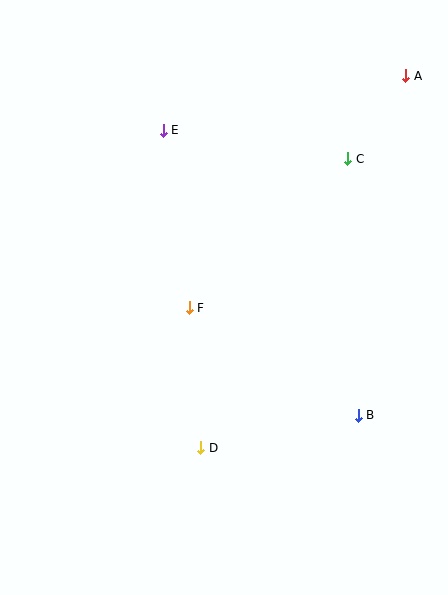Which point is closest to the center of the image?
Point F at (189, 308) is closest to the center.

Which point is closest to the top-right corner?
Point A is closest to the top-right corner.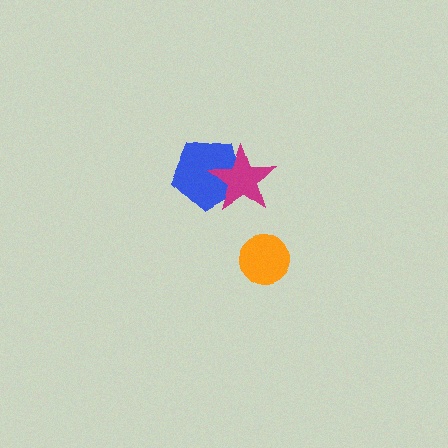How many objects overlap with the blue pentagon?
1 object overlaps with the blue pentagon.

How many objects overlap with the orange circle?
0 objects overlap with the orange circle.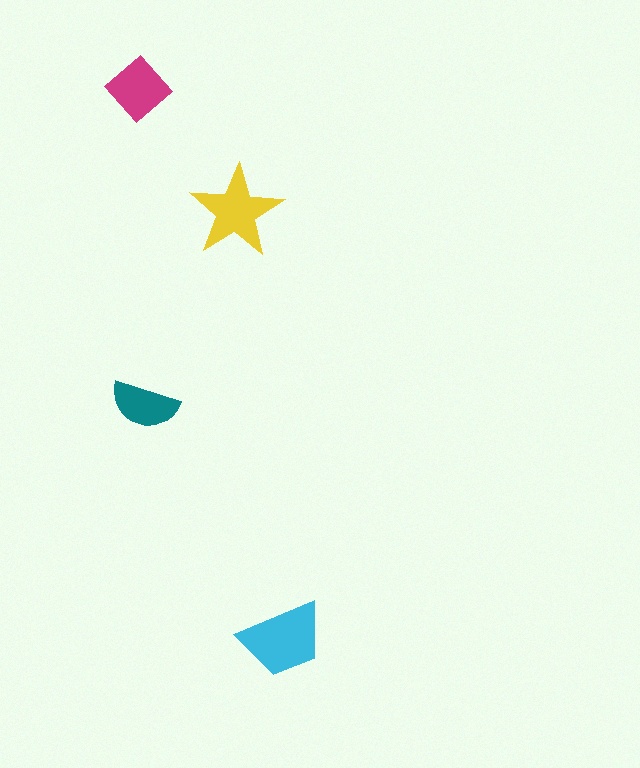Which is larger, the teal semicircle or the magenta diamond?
The magenta diamond.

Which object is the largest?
The cyan trapezoid.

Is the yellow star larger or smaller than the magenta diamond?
Larger.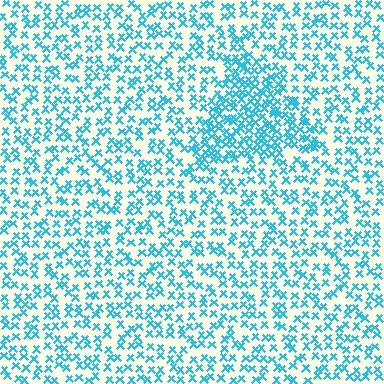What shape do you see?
I see a triangle.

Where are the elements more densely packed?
The elements are more densely packed inside the triangle boundary.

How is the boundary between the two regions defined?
The boundary is defined by a change in element density (approximately 1.9x ratio). All elements are the same color, size, and shape.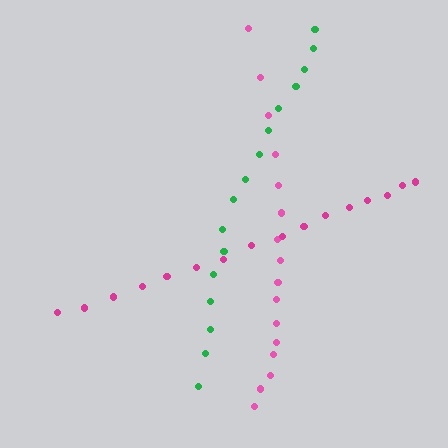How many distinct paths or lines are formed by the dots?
There are 3 distinct paths.